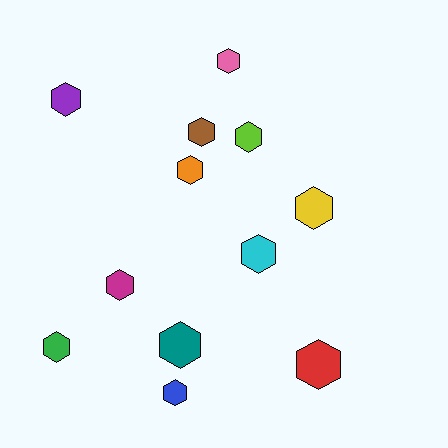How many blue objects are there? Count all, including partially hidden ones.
There is 1 blue object.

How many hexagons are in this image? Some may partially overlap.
There are 12 hexagons.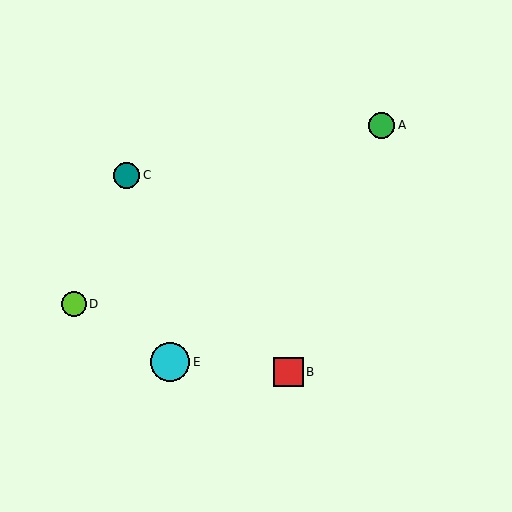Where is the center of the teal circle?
The center of the teal circle is at (127, 175).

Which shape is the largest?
The cyan circle (labeled E) is the largest.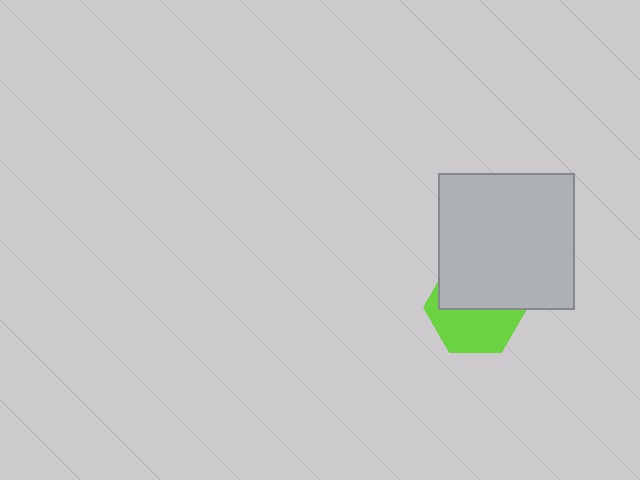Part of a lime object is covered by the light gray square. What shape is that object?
It is a hexagon.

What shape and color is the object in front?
The object in front is a light gray square.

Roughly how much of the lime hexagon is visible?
About half of it is visible (roughly 50%).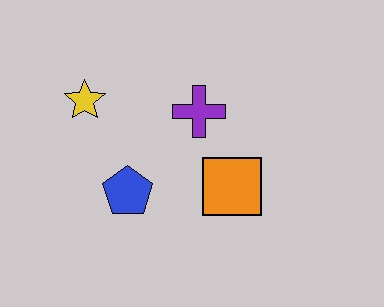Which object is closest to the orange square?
The purple cross is closest to the orange square.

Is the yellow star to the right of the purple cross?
No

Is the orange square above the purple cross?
No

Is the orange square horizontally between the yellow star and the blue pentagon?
No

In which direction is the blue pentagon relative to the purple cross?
The blue pentagon is below the purple cross.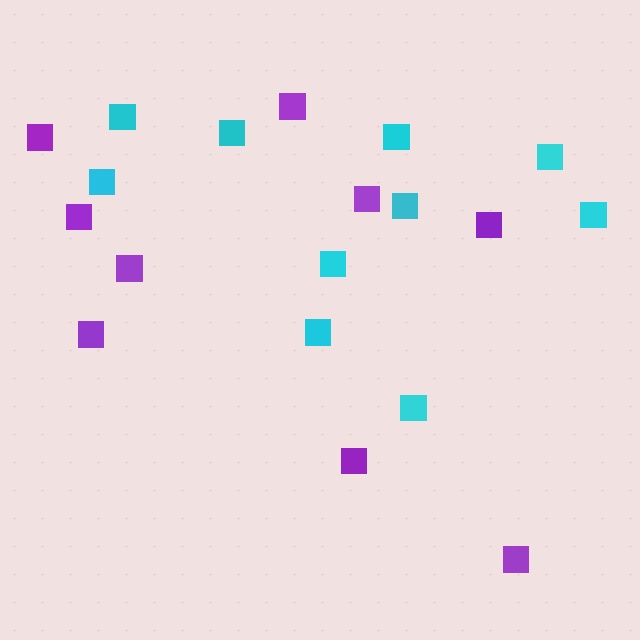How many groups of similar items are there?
There are 2 groups: one group of purple squares (9) and one group of cyan squares (10).